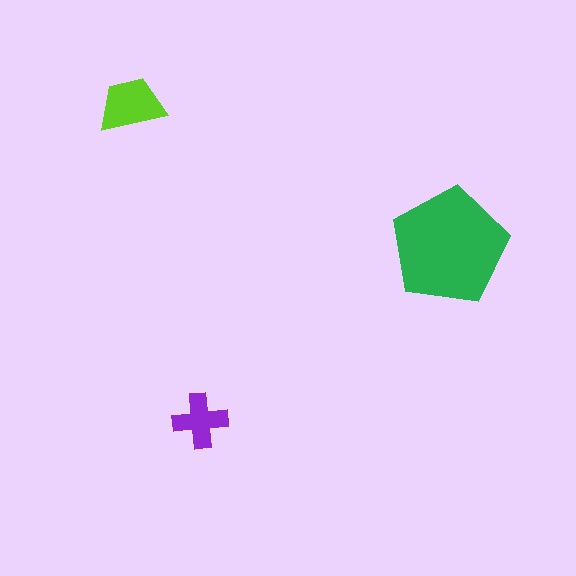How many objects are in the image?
There are 3 objects in the image.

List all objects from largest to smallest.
The green pentagon, the lime trapezoid, the purple cross.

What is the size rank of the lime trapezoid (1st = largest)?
2nd.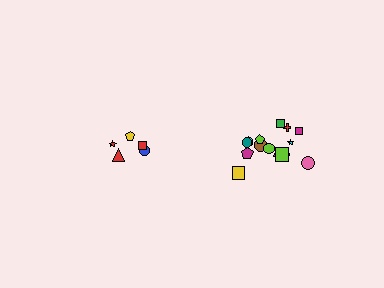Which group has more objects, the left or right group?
The right group.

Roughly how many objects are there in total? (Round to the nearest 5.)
Roughly 20 objects in total.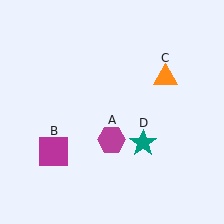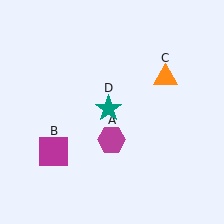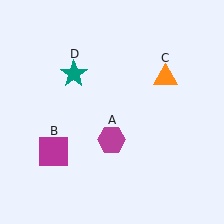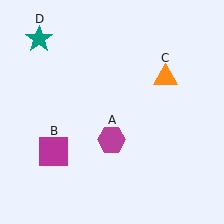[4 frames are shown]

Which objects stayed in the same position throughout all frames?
Magenta hexagon (object A) and magenta square (object B) and orange triangle (object C) remained stationary.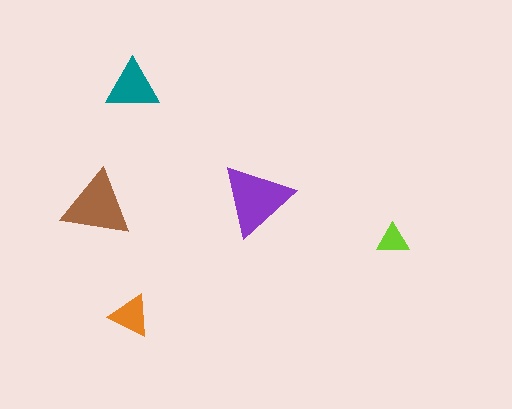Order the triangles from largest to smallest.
the purple one, the brown one, the teal one, the orange one, the lime one.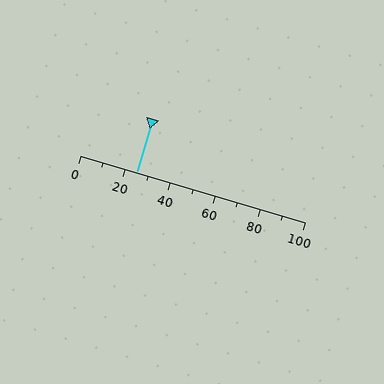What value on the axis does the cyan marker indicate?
The marker indicates approximately 25.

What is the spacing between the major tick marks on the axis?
The major ticks are spaced 20 apart.